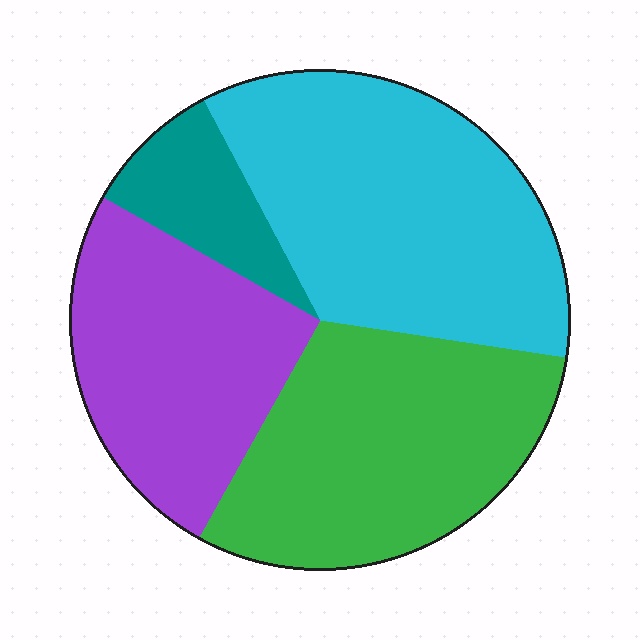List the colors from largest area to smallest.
From largest to smallest: cyan, green, purple, teal.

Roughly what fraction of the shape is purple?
Purple covers roughly 25% of the shape.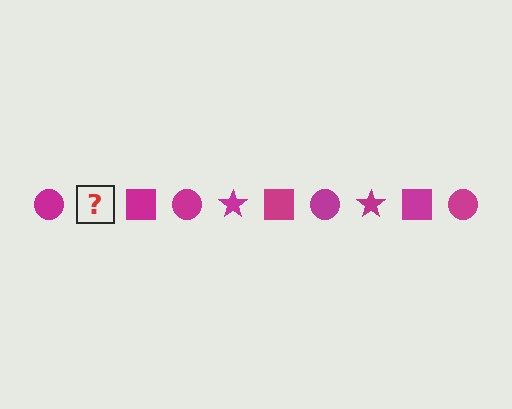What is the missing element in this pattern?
The missing element is a magenta star.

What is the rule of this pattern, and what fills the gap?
The rule is that the pattern cycles through circle, star, square shapes in magenta. The gap should be filled with a magenta star.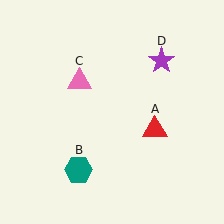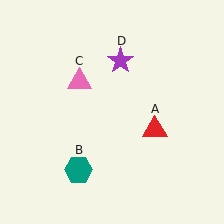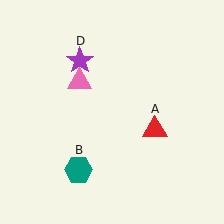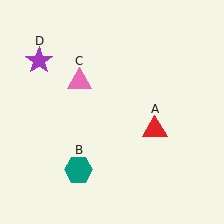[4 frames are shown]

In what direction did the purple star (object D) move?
The purple star (object D) moved left.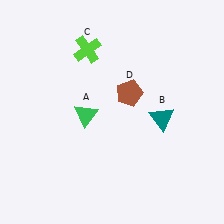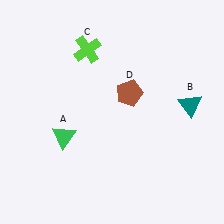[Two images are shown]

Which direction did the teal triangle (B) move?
The teal triangle (B) moved right.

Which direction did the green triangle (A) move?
The green triangle (A) moved left.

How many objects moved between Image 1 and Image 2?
2 objects moved between the two images.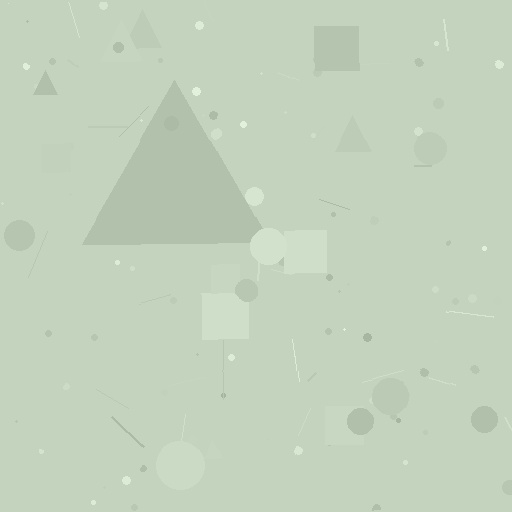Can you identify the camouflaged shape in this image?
The camouflaged shape is a triangle.